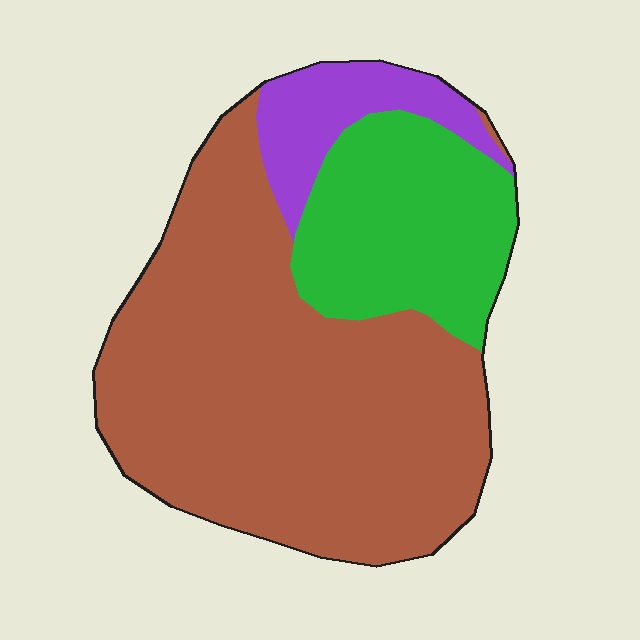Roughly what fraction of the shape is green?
Green takes up between a sixth and a third of the shape.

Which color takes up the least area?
Purple, at roughly 10%.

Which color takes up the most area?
Brown, at roughly 65%.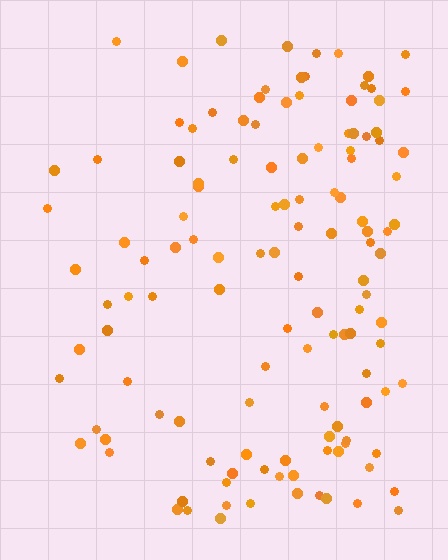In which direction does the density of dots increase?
From left to right, with the right side densest.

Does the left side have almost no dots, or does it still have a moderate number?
Still a moderate number, just noticeably fewer than the right.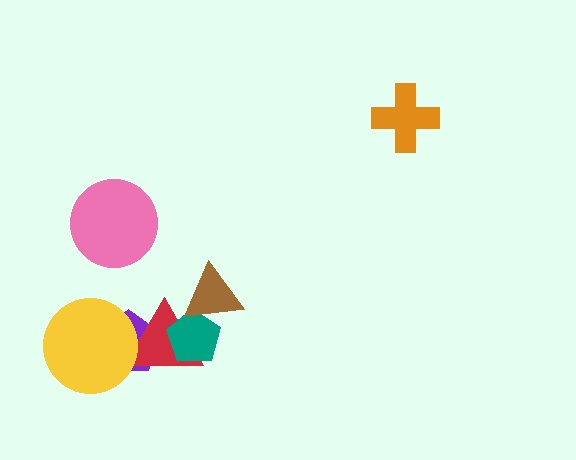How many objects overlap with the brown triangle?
2 objects overlap with the brown triangle.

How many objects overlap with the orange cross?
0 objects overlap with the orange cross.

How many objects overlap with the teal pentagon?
2 objects overlap with the teal pentagon.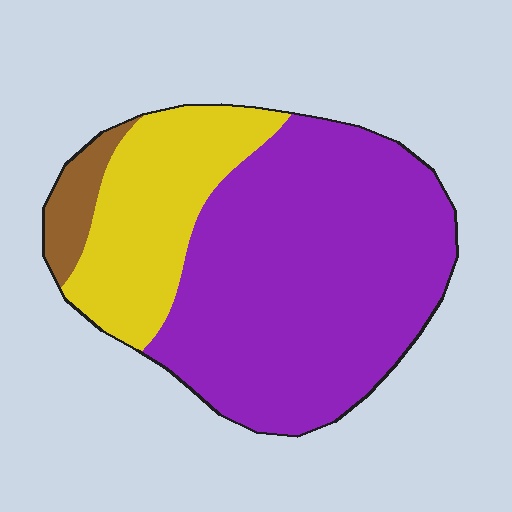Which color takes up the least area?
Brown, at roughly 5%.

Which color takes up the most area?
Purple, at roughly 70%.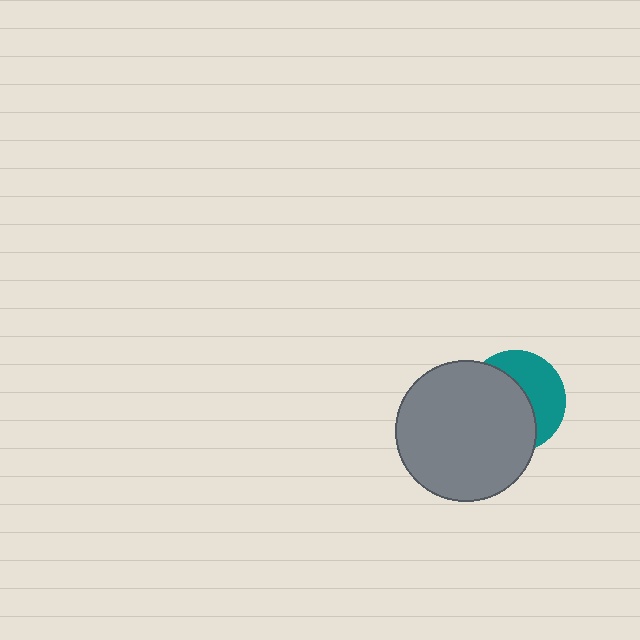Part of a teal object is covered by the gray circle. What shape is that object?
It is a circle.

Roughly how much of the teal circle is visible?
A small part of it is visible (roughly 42%).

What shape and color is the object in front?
The object in front is a gray circle.